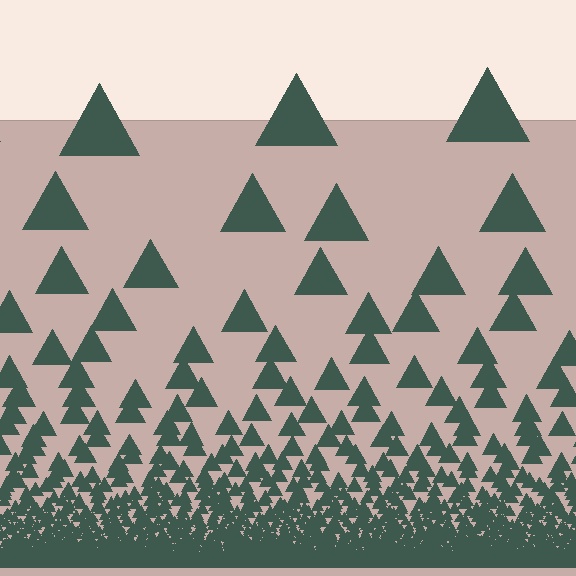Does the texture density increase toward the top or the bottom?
Density increases toward the bottom.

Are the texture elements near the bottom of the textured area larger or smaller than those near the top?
Smaller. The gradient is inverted — elements near the bottom are smaller and denser.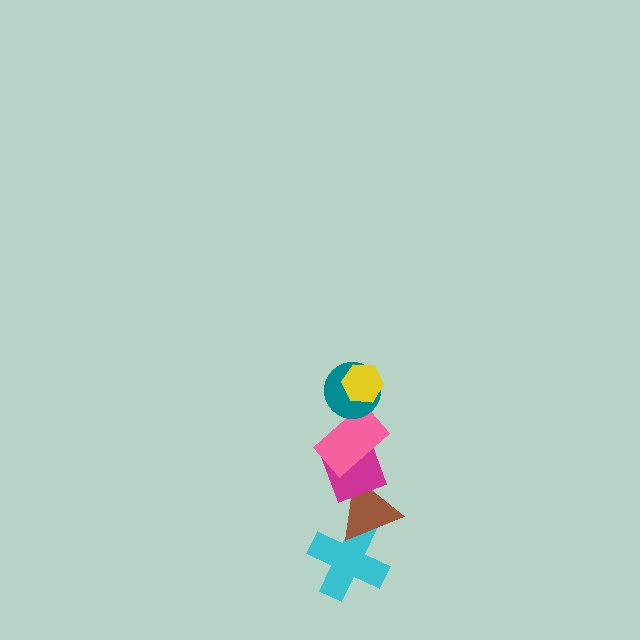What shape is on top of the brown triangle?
The magenta diamond is on top of the brown triangle.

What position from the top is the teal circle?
The teal circle is 2nd from the top.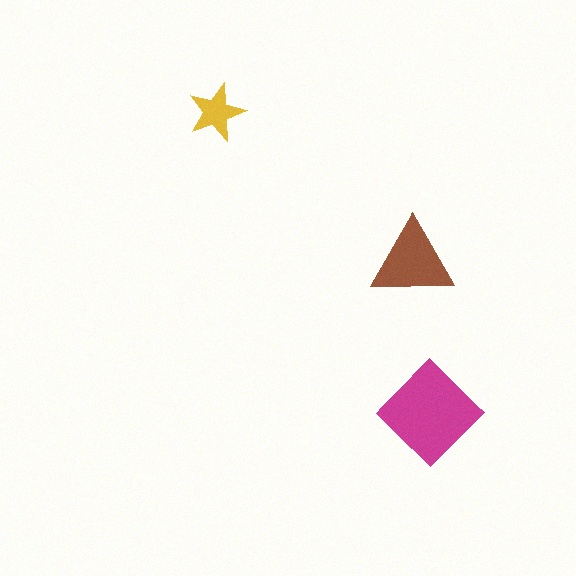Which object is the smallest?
The yellow star.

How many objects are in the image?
There are 3 objects in the image.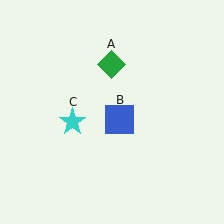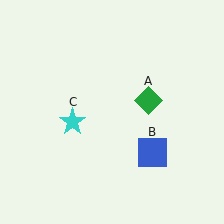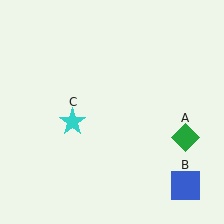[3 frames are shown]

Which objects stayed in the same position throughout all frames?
Cyan star (object C) remained stationary.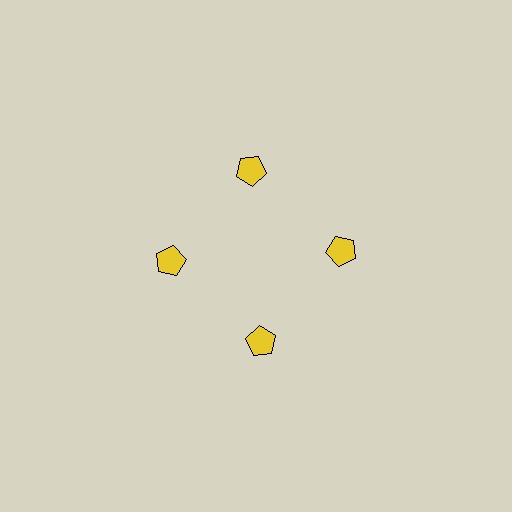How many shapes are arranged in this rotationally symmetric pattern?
There are 4 shapes, arranged in 4 groups of 1.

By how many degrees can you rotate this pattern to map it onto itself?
The pattern maps onto itself every 90 degrees of rotation.